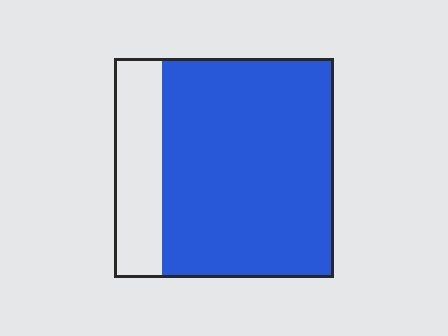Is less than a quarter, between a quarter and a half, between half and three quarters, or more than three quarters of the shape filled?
More than three quarters.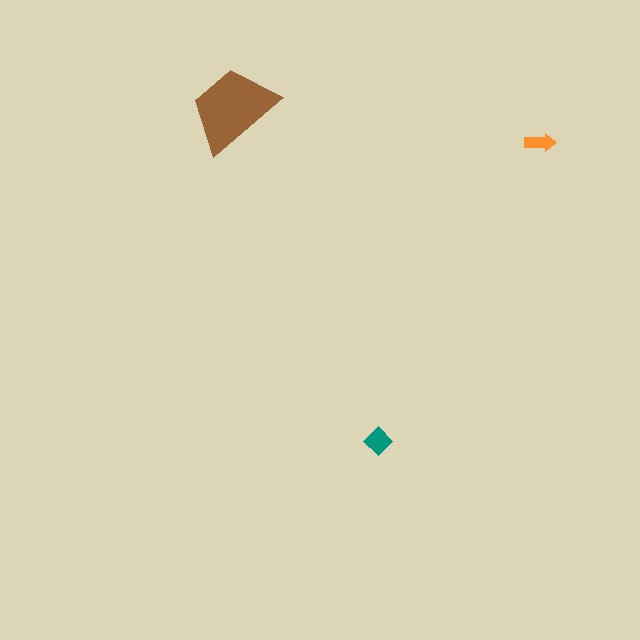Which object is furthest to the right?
The orange arrow is rightmost.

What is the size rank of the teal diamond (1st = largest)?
2nd.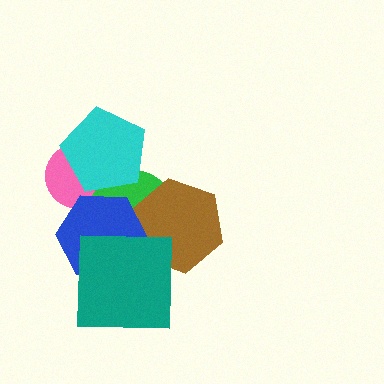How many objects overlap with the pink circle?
3 objects overlap with the pink circle.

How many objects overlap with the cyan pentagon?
2 objects overlap with the cyan pentagon.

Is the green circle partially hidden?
Yes, it is partially covered by another shape.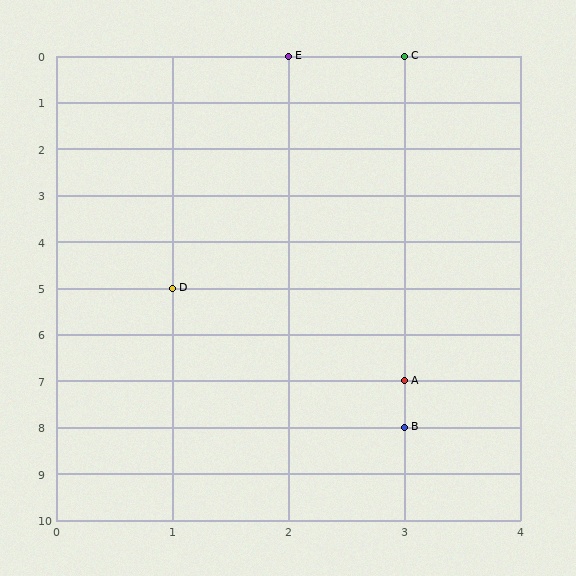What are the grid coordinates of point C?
Point C is at grid coordinates (3, 0).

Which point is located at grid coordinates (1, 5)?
Point D is at (1, 5).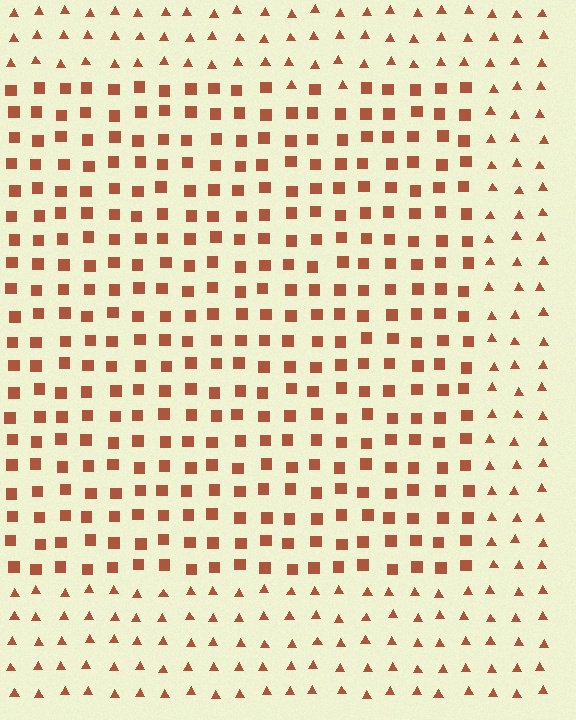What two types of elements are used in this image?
The image uses squares inside the rectangle region and triangles outside it.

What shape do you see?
I see a rectangle.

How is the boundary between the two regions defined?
The boundary is defined by a change in element shape: squares inside vs. triangles outside. All elements share the same color and spacing.